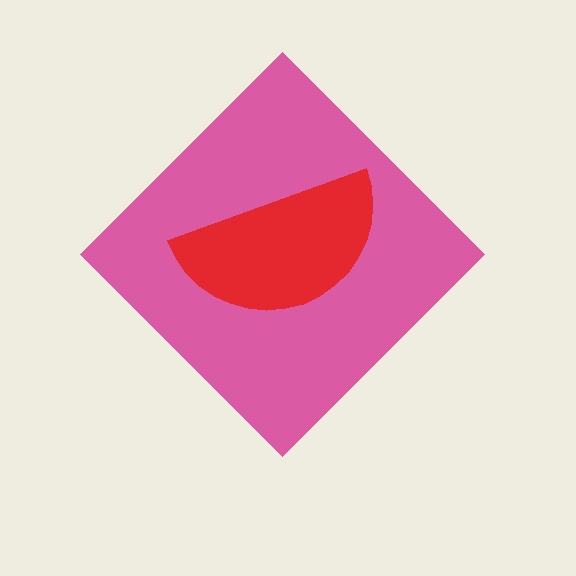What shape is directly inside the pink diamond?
The red semicircle.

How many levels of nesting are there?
2.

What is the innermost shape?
The red semicircle.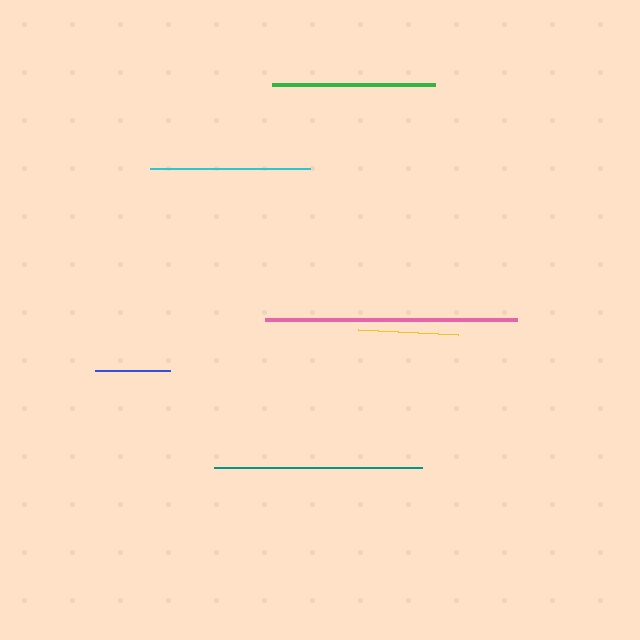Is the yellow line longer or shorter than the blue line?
The yellow line is longer than the blue line.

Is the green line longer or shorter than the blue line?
The green line is longer than the blue line.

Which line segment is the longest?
The pink line is the longest at approximately 252 pixels.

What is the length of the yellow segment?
The yellow segment is approximately 100 pixels long.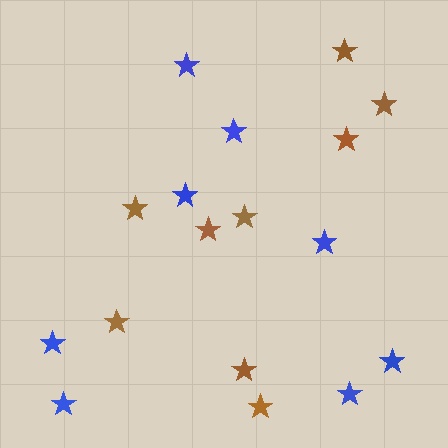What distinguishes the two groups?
There are 2 groups: one group of blue stars (8) and one group of brown stars (9).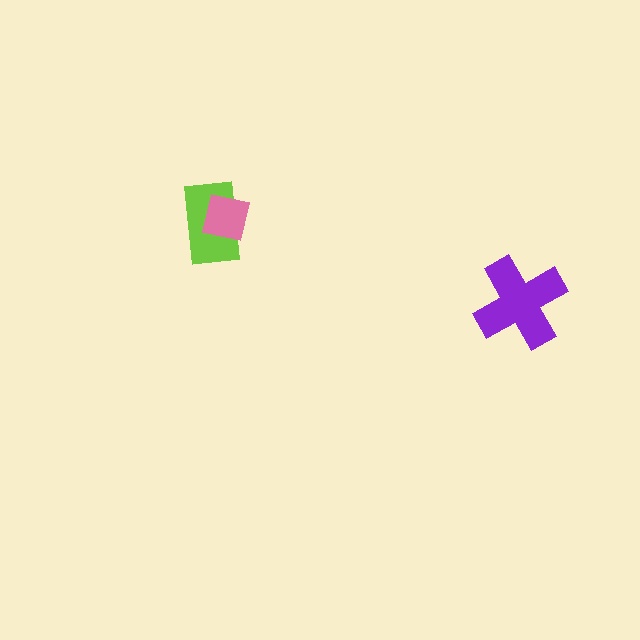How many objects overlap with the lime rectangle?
1 object overlaps with the lime rectangle.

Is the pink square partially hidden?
No, no other shape covers it.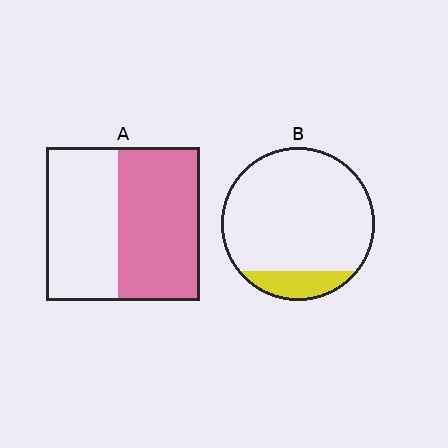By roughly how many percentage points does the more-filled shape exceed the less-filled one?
By roughly 40 percentage points (A over B).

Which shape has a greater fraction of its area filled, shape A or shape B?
Shape A.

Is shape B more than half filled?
No.